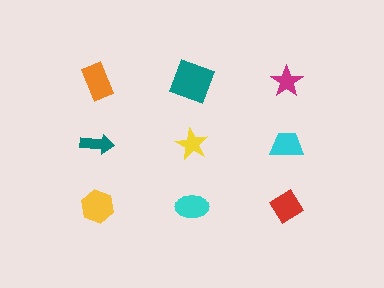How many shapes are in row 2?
3 shapes.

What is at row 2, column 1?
A teal arrow.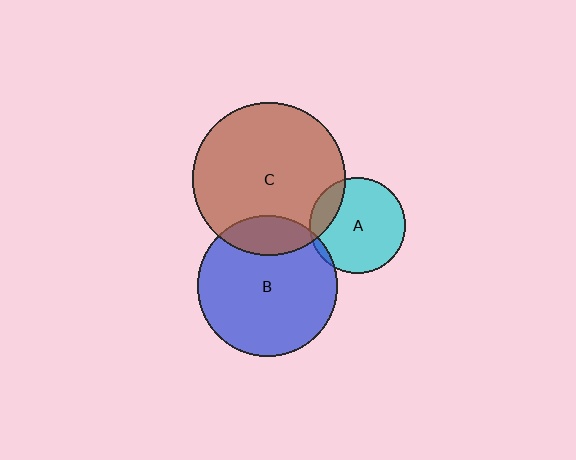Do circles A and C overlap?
Yes.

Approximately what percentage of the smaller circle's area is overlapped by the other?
Approximately 15%.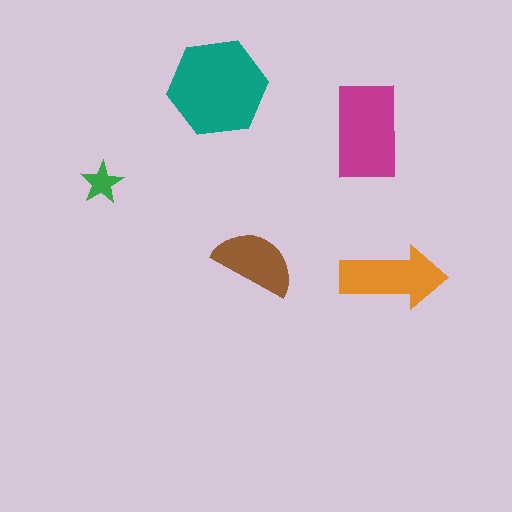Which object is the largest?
The teal hexagon.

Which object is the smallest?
The green star.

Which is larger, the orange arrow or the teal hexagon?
The teal hexagon.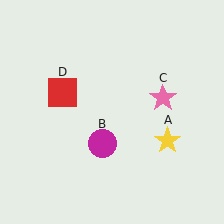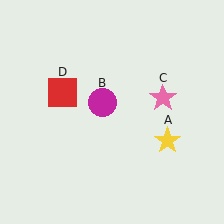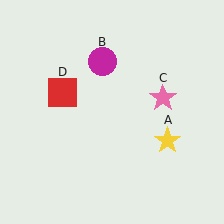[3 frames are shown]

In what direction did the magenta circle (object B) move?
The magenta circle (object B) moved up.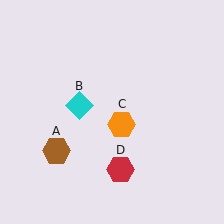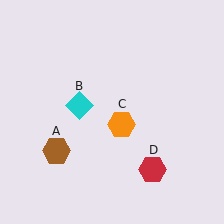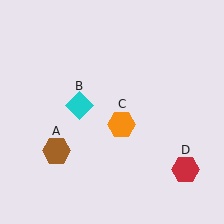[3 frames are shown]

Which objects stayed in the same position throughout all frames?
Brown hexagon (object A) and cyan diamond (object B) and orange hexagon (object C) remained stationary.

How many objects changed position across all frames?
1 object changed position: red hexagon (object D).